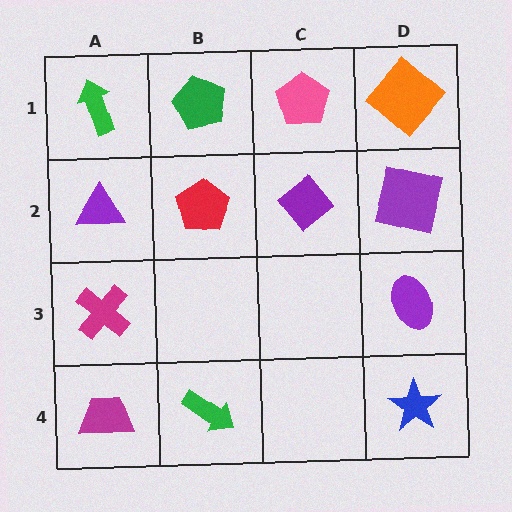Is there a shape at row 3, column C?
No, that cell is empty.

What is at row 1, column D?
An orange diamond.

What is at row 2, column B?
A red pentagon.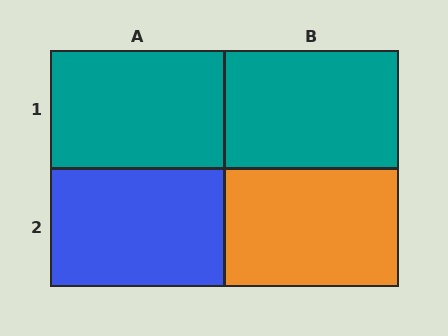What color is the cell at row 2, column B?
Orange.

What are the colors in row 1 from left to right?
Teal, teal.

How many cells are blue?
1 cell is blue.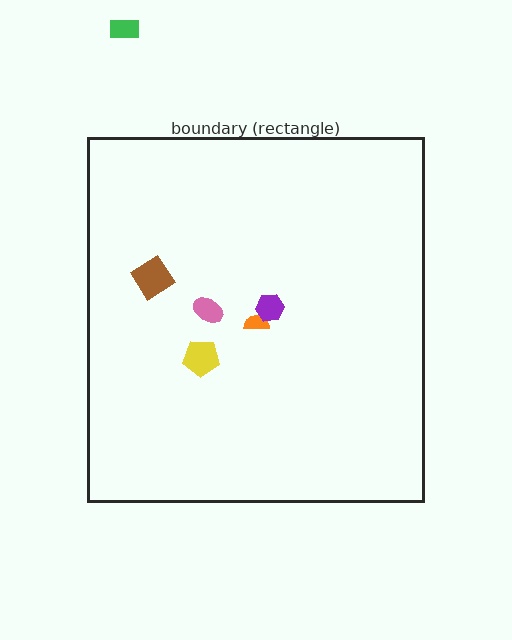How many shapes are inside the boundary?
5 inside, 1 outside.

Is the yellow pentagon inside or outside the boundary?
Inside.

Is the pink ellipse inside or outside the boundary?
Inside.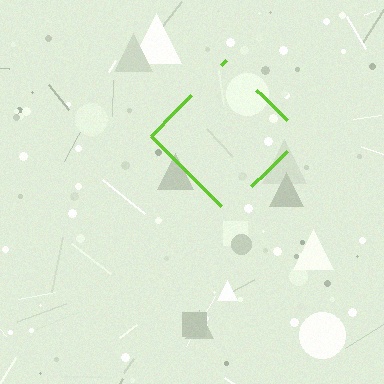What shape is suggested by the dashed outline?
The dashed outline suggests a diamond.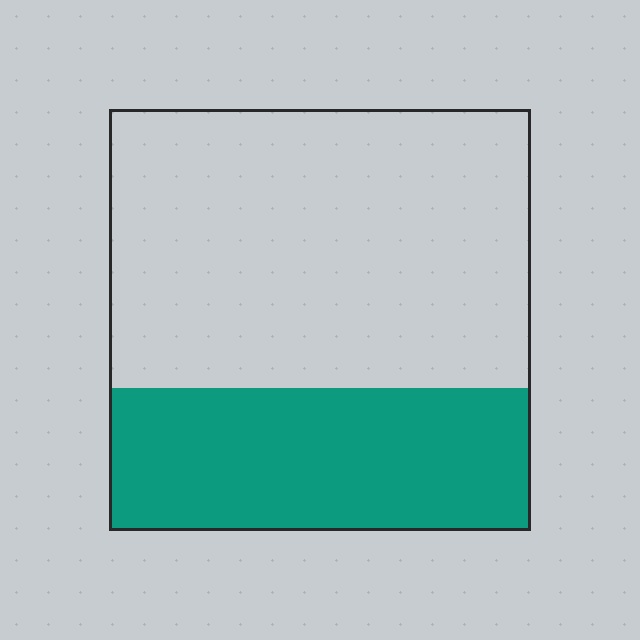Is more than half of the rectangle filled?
No.